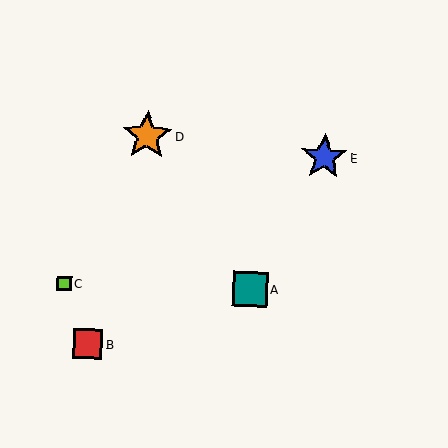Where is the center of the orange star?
The center of the orange star is at (147, 135).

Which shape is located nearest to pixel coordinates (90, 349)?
The red square (labeled B) at (88, 344) is nearest to that location.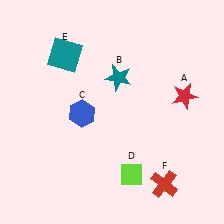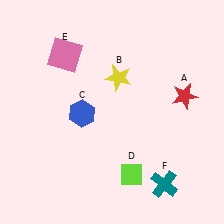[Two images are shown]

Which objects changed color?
B changed from teal to yellow. E changed from teal to pink. F changed from red to teal.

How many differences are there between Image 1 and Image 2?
There are 3 differences between the two images.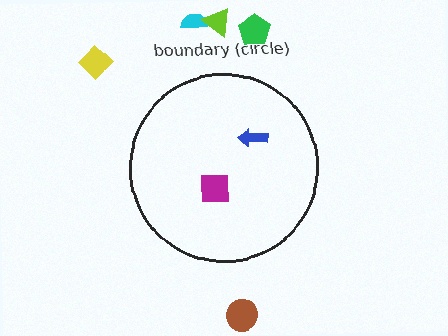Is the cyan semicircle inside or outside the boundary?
Outside.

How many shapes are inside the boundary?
2 inside, 5 outside.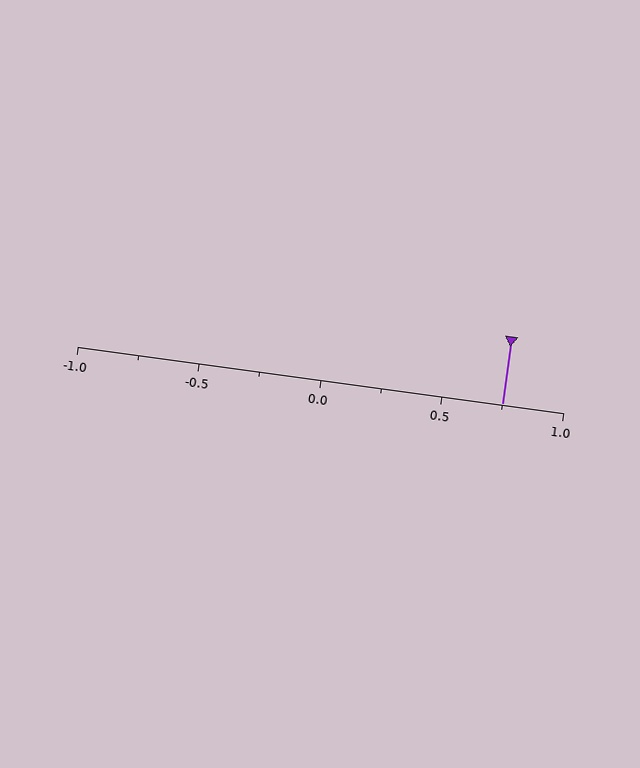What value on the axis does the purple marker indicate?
The marker indicates approximately 0.75.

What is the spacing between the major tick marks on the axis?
The major ticks are spaced 0.5 apart.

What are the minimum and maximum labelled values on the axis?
The axis runs from -1.0 to 1.0.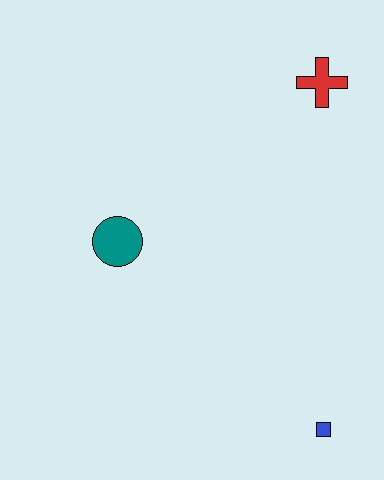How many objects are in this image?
There are 3 objects.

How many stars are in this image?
There are no stars.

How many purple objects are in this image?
There are no purple objects.